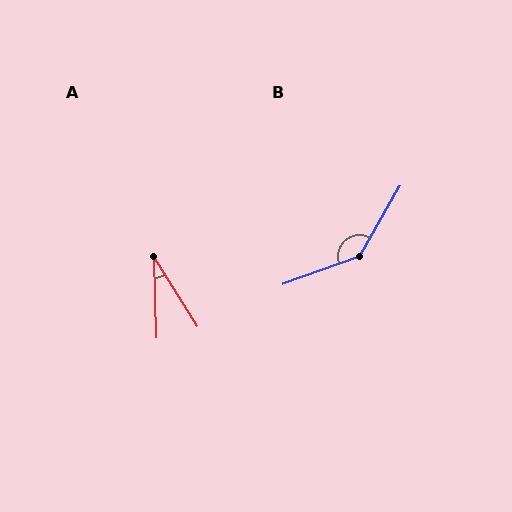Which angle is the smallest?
A, at approximately 30 degrees.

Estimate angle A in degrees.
Approximately 30 degrees.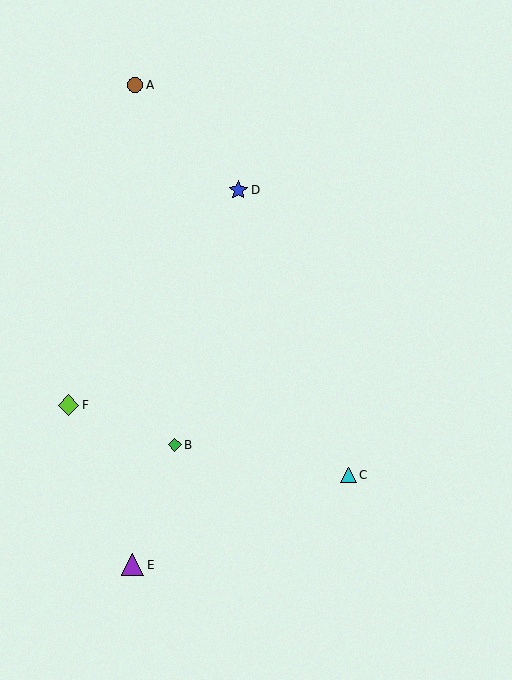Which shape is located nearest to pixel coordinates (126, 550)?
The purple triangle (labeled E) at (133, 565) is nearest to that location.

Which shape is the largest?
The purple triangle (labeled E) is the largest.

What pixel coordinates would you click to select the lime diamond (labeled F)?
Click at (69, 405) to select the lime diamond F.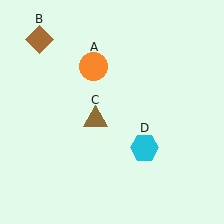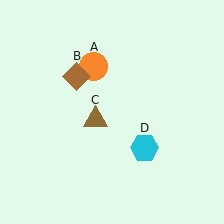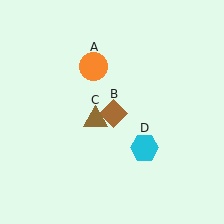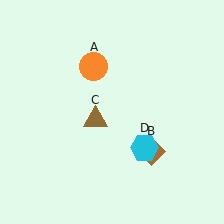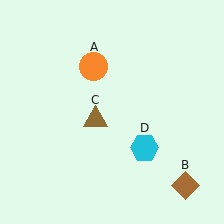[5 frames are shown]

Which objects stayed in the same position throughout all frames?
Orange circle (object A) and brown triangle (object C) and cyan hexagon (object D) remained stationary.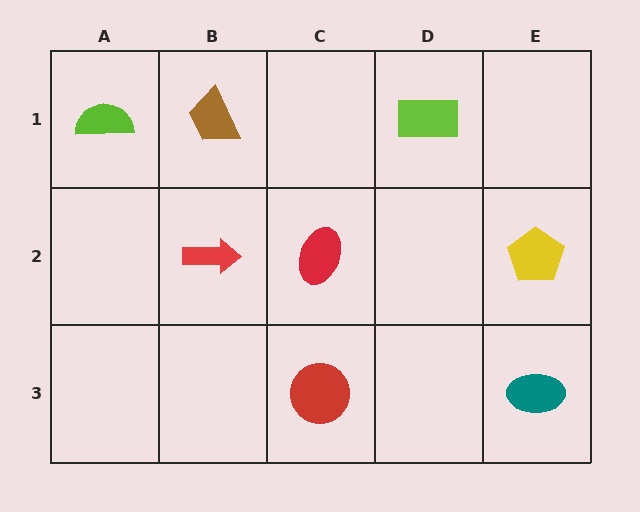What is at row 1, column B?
A brown trapezoid.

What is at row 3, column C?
A red circle.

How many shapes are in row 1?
3 shapes.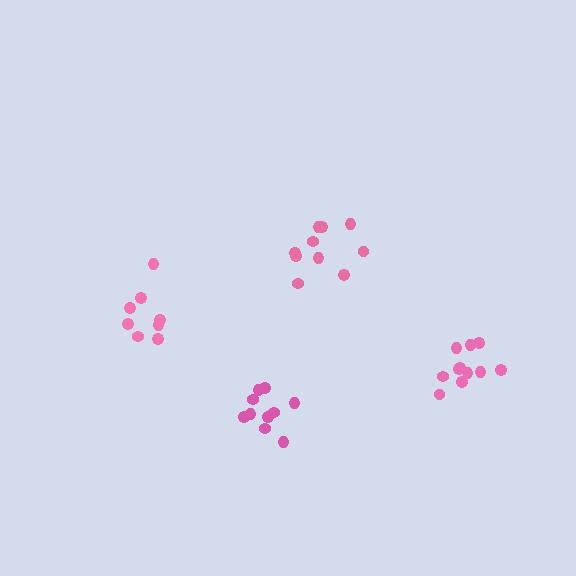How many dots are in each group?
Group 1: 11 dots, Group 2: 10 dots, Group 3: 8 dots, Group 4: 10 dots (39 total).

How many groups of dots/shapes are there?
There are 4 groups.